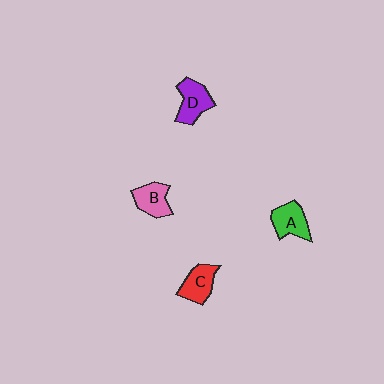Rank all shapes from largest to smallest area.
From largest to smallest: D (purple), A (green), C (red), B (pink).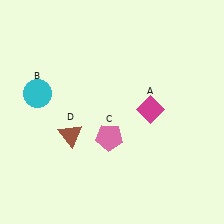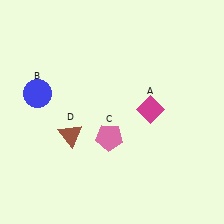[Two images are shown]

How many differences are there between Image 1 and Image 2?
There is 1 difference between the two images.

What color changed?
The circle (B) changed from cyan in Image 1 to blue in Image 2.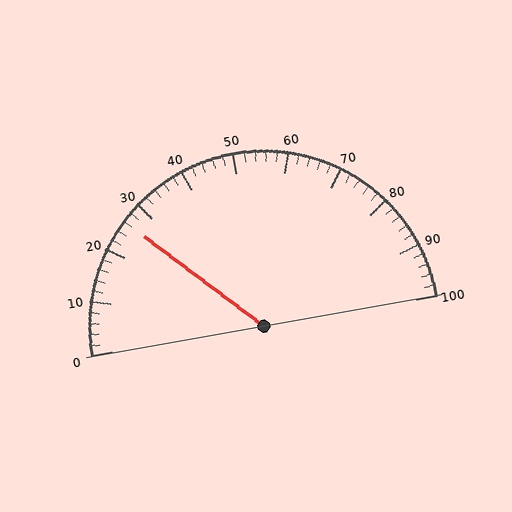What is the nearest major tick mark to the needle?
The nearest major tick mark is 30.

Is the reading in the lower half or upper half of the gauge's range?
The reading is in the lower half of the range (0 to 100).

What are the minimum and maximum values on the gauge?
The gauge ranges from 0 to 100.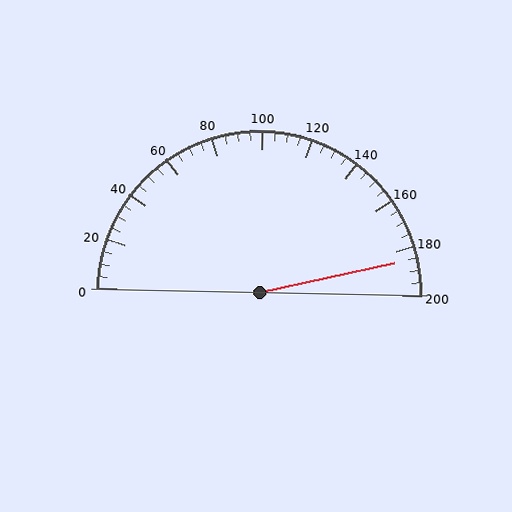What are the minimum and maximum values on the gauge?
The gauge ranges from 0 to 200.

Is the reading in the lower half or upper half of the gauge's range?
The reading is in the upper half of the range (0 to 200).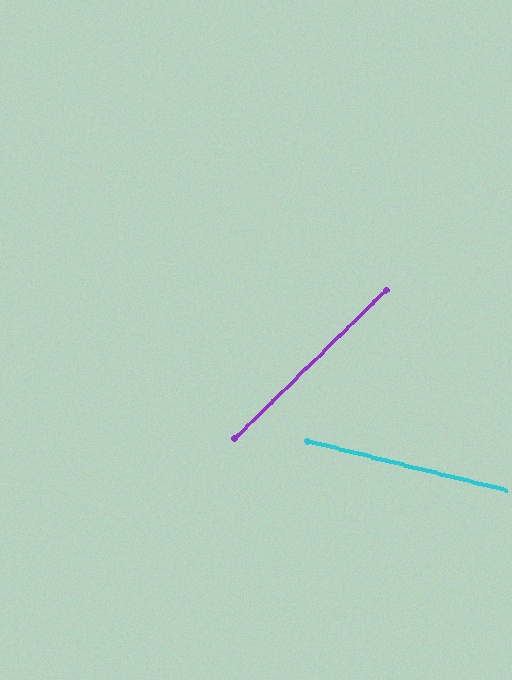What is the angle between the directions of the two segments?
Approximately 58 degrees.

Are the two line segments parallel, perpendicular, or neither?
Neither parallel nor perpendicular — they differ by about 58°.